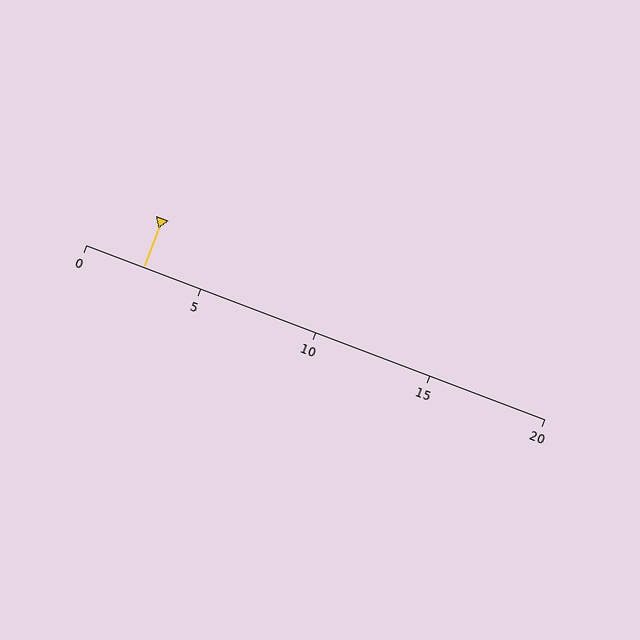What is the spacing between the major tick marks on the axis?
The major ticks are spaced 5 apart.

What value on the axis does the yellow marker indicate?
The marker indicates approximately 2.5.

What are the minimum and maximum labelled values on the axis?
The axis runs from 0 to 20.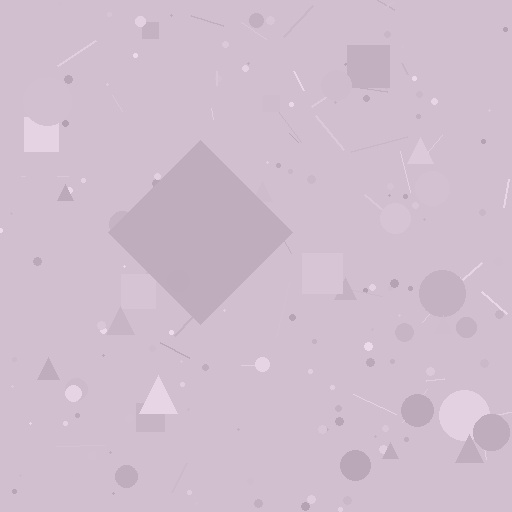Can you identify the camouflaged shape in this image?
The camouflaged shape is a diamond.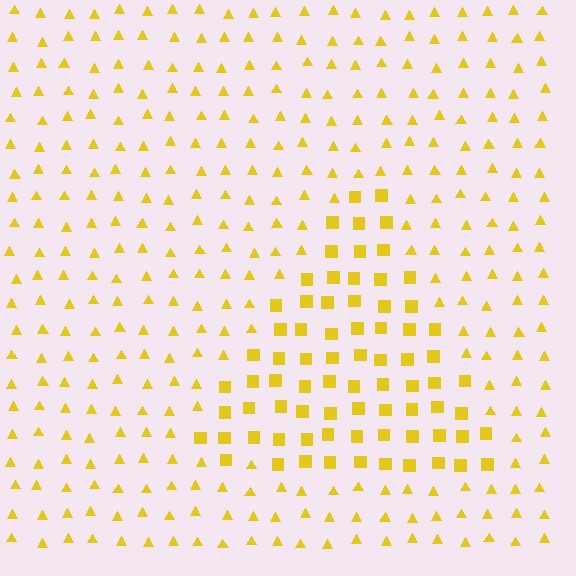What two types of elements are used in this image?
The image uses squares inside the triangle region and triangles outside it.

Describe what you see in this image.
The image is filled with small yellow elements arranged in a uniform grid. A triangle-shaped region contains squares, while the surrounding area contains triangles. The boundary is defined purely by the change in element shape.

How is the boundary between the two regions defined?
The boundary is defined by a change in element shape: squares inside vs. triangles outside. All elements share the same color and spacing.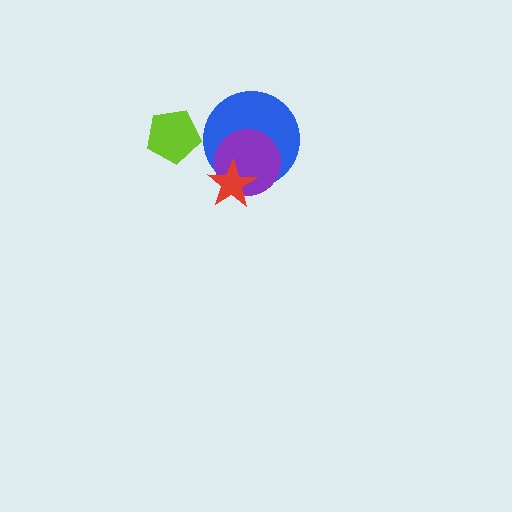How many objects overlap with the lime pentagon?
0 objects overlap with the lime pentagon.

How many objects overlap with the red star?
2 objects overlap with the red star.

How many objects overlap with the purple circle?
2 objects overlap with the purple circle.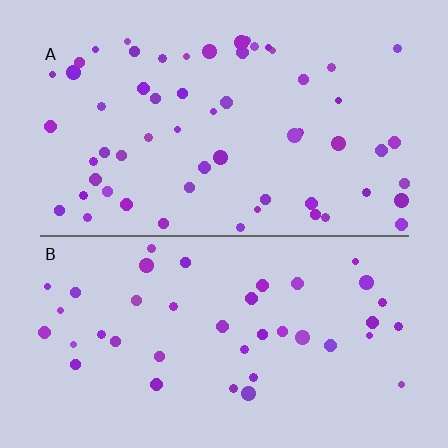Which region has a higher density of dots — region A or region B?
A (the top).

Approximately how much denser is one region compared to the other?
Approximately 1.5× — region A over region B.